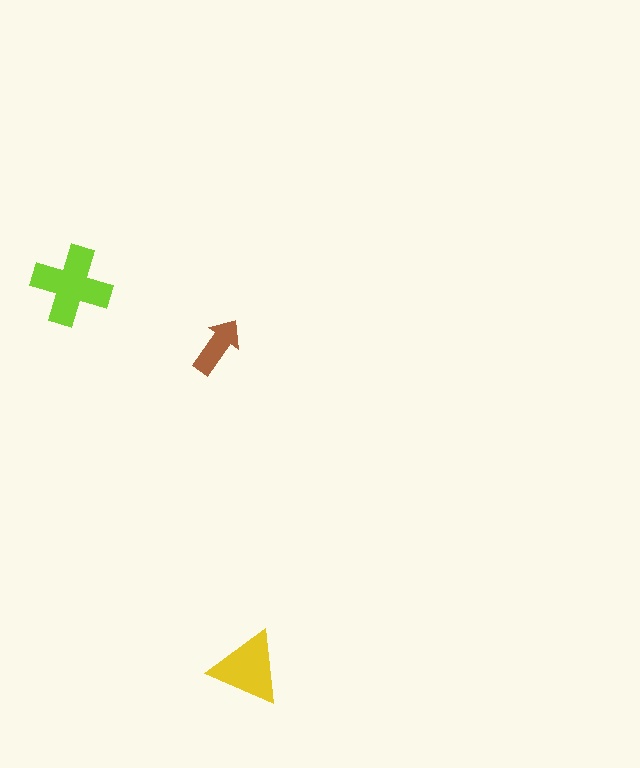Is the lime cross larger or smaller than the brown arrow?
Larger.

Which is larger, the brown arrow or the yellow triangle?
The yellow triangle.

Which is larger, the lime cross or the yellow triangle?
The lime cross.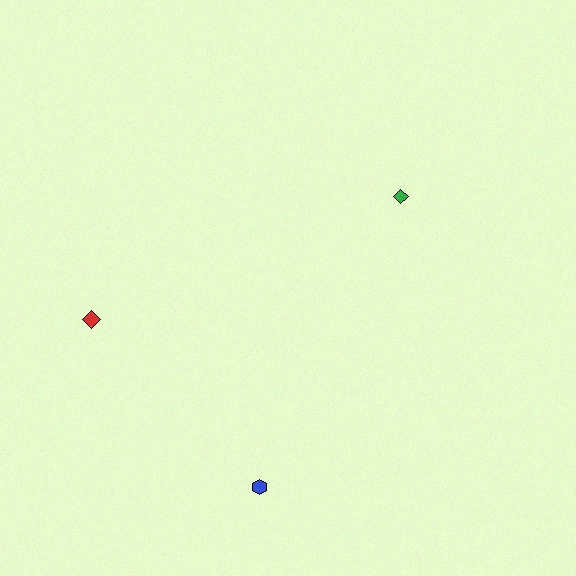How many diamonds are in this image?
There are 2 diamonds.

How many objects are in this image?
There are 3 objects.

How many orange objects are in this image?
There are no orange objects.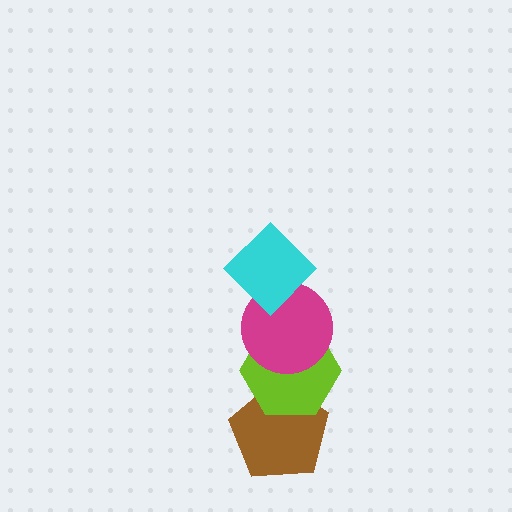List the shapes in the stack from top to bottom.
From top to bottom: the cyan diamond, the magenta circle, the lime hexagon, the brown pentagon.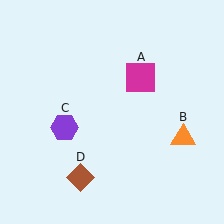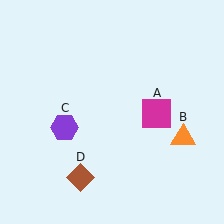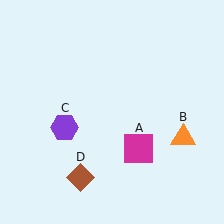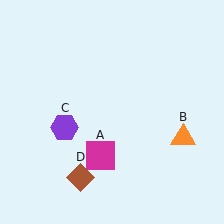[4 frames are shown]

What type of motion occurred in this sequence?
The magenta square (object A) rotated clockwise around the center of the scene.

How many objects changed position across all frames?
1 object changed position: magenta square (object A).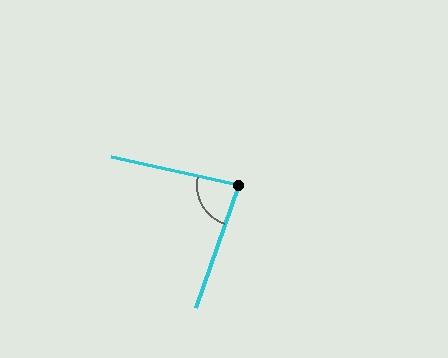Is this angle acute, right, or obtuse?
It is acute.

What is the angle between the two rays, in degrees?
Approximately 83 degrees.